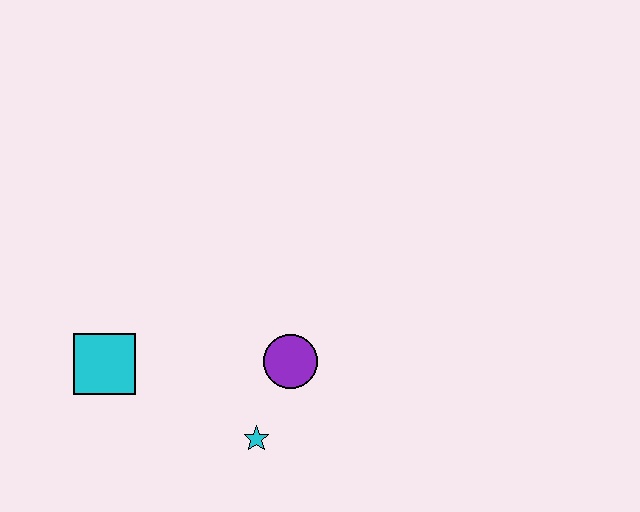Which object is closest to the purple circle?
The cyan star is closest to the purple circle.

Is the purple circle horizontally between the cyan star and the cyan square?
No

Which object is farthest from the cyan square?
The purple circle is farthest from the cyan square.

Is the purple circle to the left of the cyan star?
No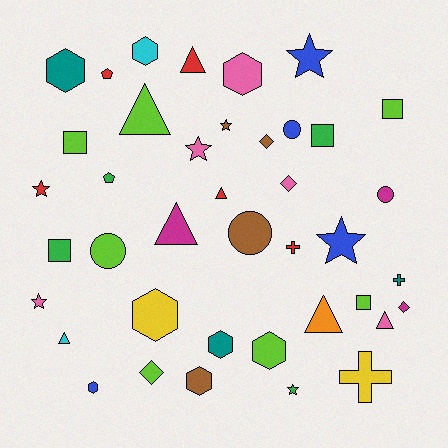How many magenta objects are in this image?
There are 3 magenta objects.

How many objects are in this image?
There are 40 objects.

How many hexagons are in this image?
There are 8 hexagons.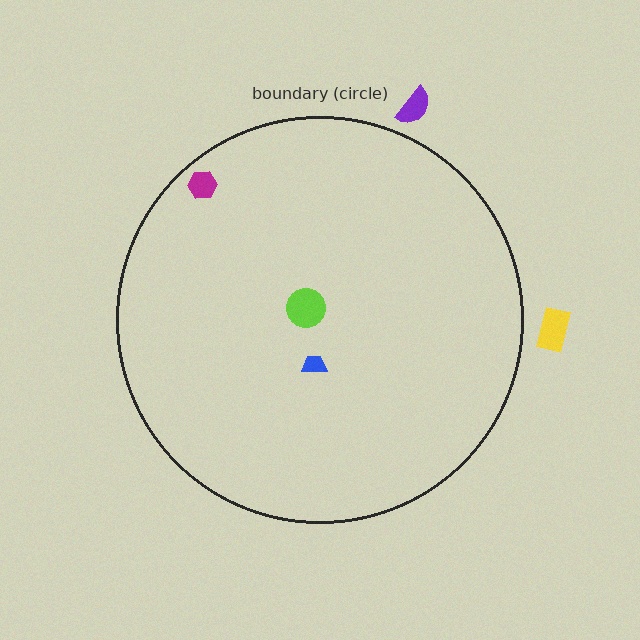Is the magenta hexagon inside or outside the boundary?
Inside.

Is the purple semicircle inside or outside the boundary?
Outside.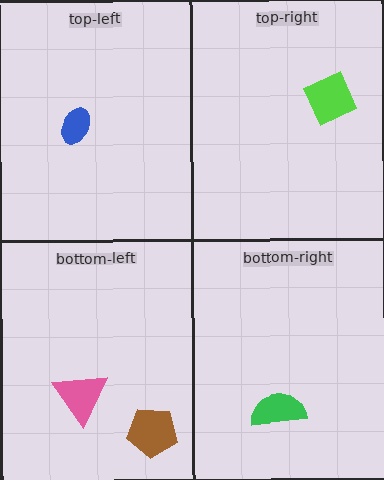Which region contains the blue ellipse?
The top-left region.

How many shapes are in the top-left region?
1.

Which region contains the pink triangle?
The bottom-left region.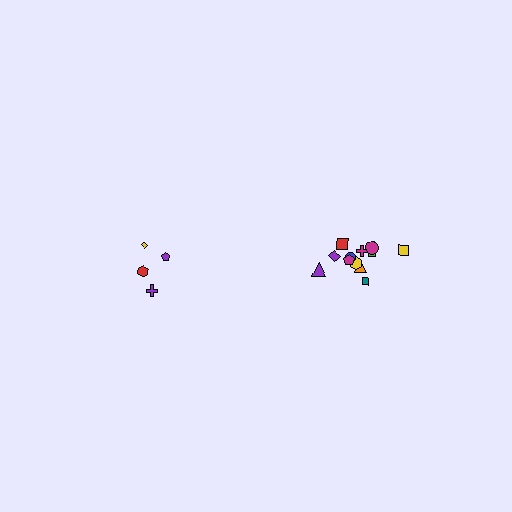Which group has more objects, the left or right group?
The right group.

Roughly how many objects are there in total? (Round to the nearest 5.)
Roughly 15 objects in total.